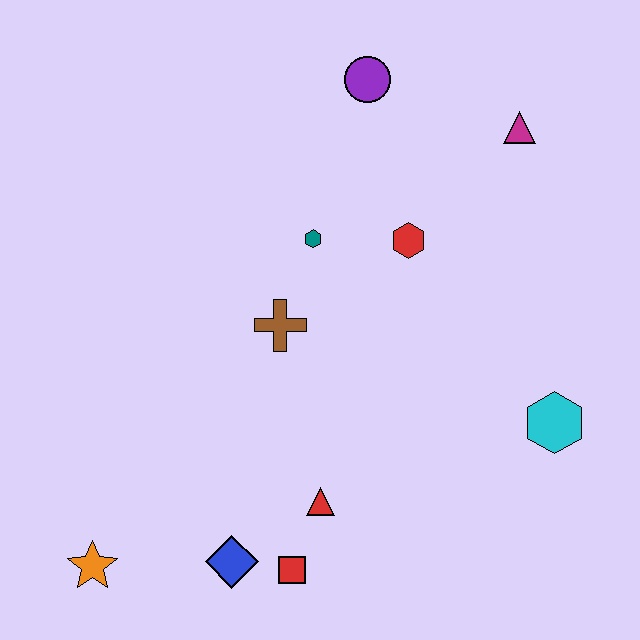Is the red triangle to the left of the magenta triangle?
Yes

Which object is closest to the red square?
The blue diamond is closest to the red square.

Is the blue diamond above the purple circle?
No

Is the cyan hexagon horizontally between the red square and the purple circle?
No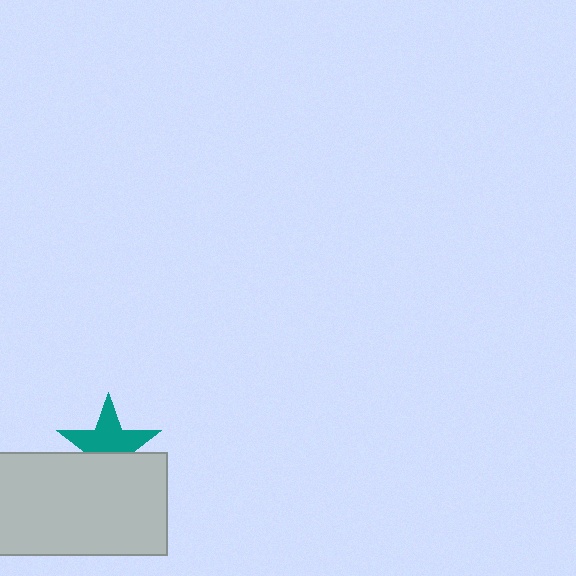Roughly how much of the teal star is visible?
About half of it is visible (roughly 60%).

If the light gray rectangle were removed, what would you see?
You would see the complete teal star.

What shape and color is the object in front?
The object in front is a light gray rectangle.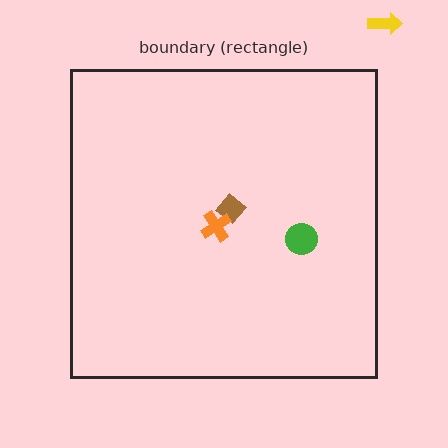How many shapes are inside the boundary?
3 inside, 1 outside.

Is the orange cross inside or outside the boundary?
Inside.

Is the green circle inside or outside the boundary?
Inside.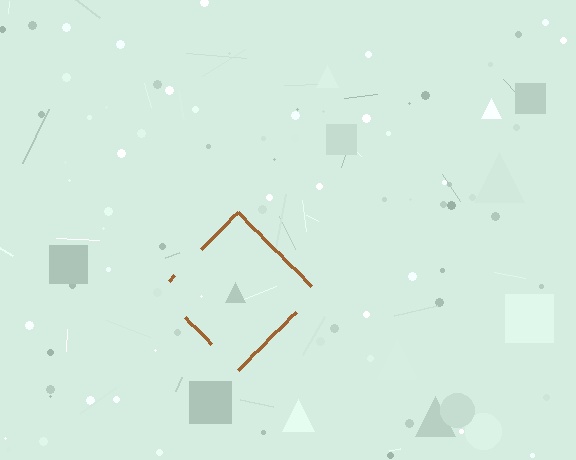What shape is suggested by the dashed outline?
The dashed outline suggests a diamond.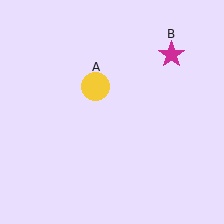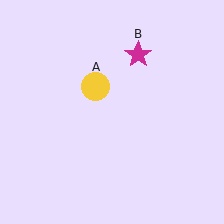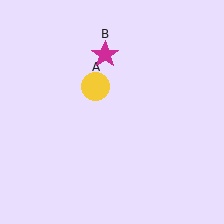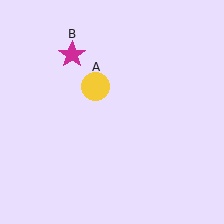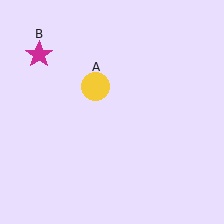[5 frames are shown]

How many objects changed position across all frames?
1 object changed position: magenta star (object B).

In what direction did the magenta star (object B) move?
The magenta star (object B) moved left.